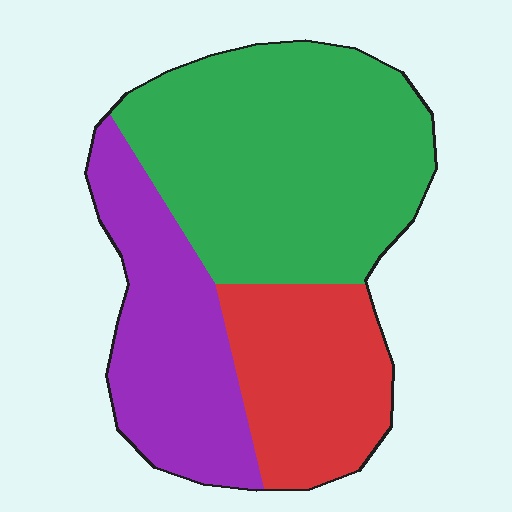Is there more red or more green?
Green.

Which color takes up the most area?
Green, at roughly 50%.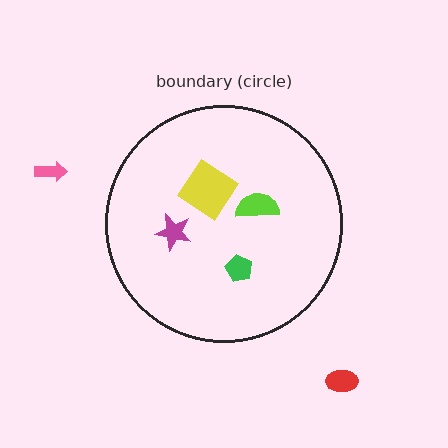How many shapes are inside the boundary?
4 inside, 2 outside.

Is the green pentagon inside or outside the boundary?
Inside.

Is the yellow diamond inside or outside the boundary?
Inside.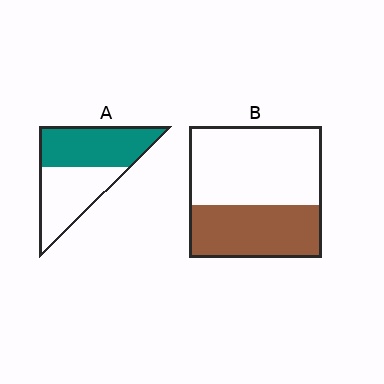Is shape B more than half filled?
No.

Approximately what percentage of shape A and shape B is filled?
A is approximately 50% and B is approximately 40%.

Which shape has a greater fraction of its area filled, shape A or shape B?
Shape A.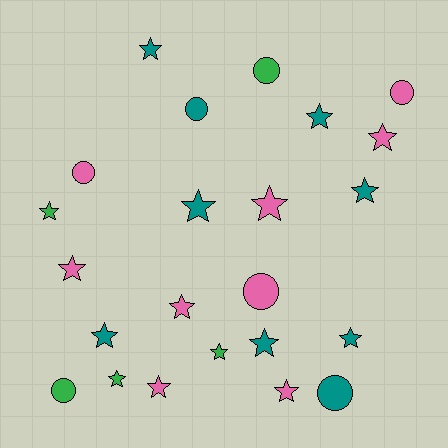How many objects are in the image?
There are 23 objects.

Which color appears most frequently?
Teal, with 9 objects.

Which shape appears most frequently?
Star, with 16 objects.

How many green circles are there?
There are 2 green circles.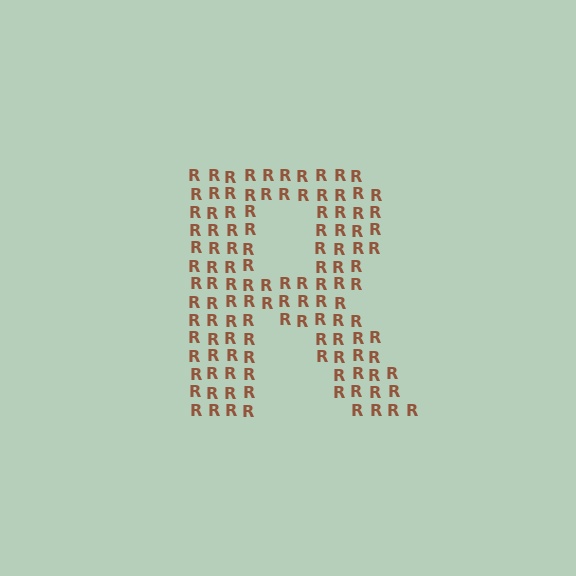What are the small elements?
The small elements are letter R's.